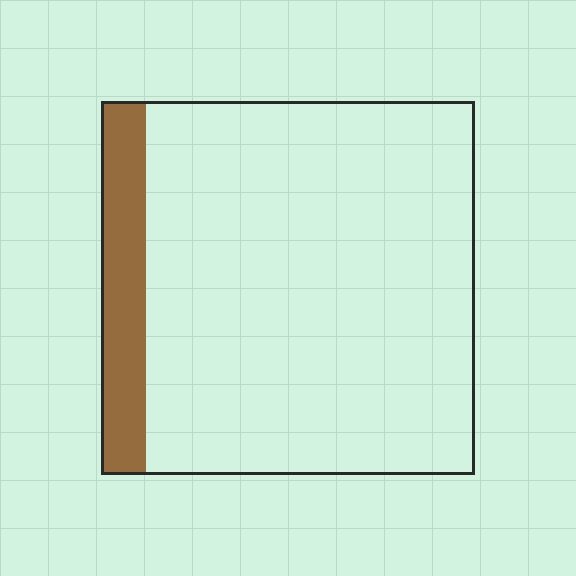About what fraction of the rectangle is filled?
About one eighth (1/8).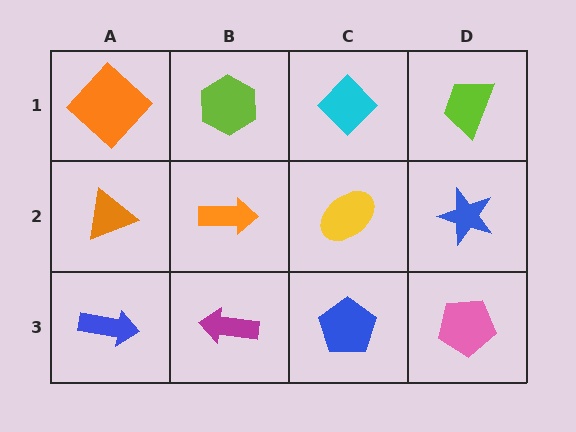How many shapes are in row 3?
4 shapes.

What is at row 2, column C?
A yellow ellipse.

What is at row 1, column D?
A lime trapezoid.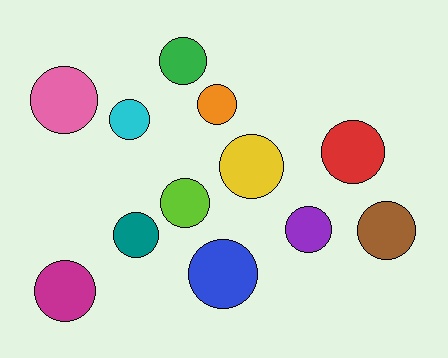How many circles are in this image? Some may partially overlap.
There are 12 circles.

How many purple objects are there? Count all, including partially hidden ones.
There is 1 purple object.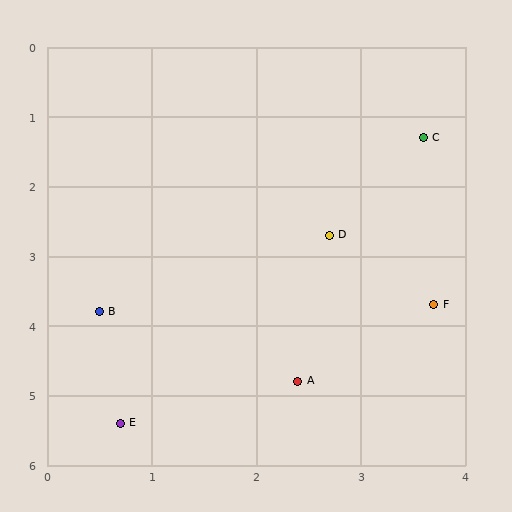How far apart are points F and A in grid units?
Points F and A are about 1.7 grid units apart.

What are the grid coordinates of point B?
Point B is at approximately (0.5, 3.8).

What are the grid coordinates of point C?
Point C is at approximately (3.6, 1.3).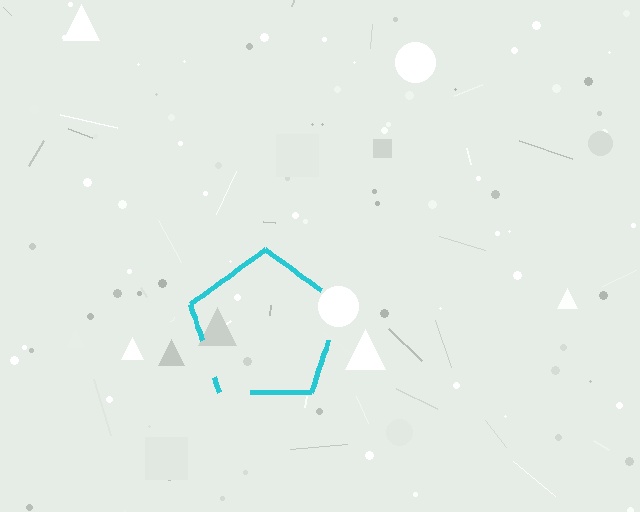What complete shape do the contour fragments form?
The contour fragments form a pentagon.